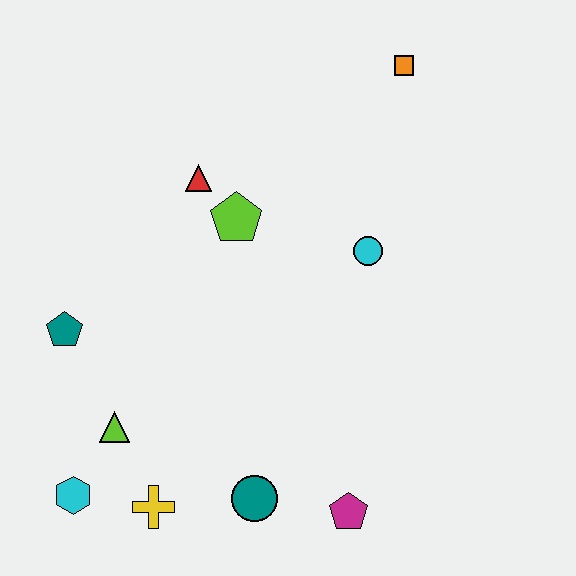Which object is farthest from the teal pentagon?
The orange square is farthest from the teal pentagon.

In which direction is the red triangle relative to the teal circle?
The red triangle is above the teal circle.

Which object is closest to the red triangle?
The lime pentagon is closest to the red triangle.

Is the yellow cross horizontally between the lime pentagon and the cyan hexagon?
Yes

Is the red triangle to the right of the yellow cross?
Yes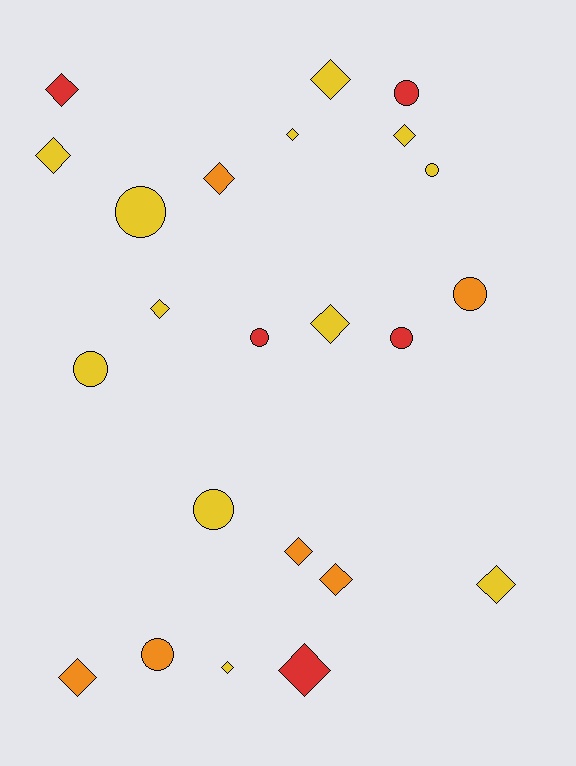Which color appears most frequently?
Yellow, with 12 objects.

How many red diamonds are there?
There are 2 red diamonds.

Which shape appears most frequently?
Diamond, with 14 objects.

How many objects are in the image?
There are 23 objects.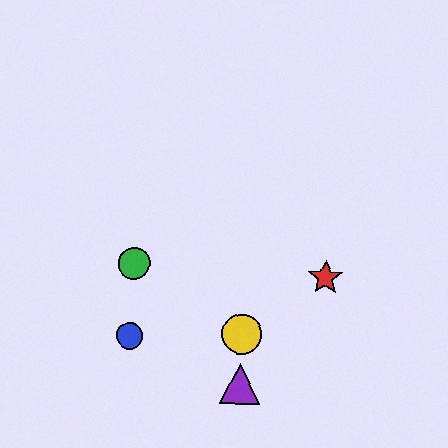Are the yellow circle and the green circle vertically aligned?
No, the yellow circle is at x≈242 and the green circle is at x≈134.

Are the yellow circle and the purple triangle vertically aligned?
Yes, both are at x≈242.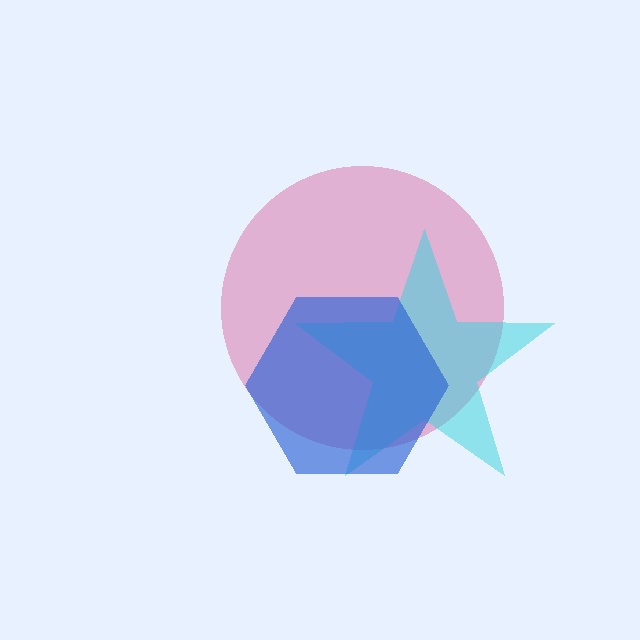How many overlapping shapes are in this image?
There are 3 overlapping shapes in the image.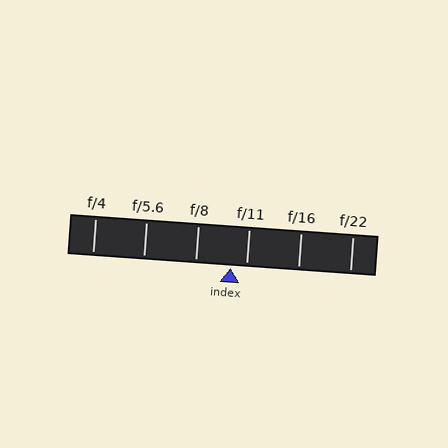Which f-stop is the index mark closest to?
The index mark is closest to f/11.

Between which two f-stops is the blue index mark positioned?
The index mark is between f/8 and f/11.